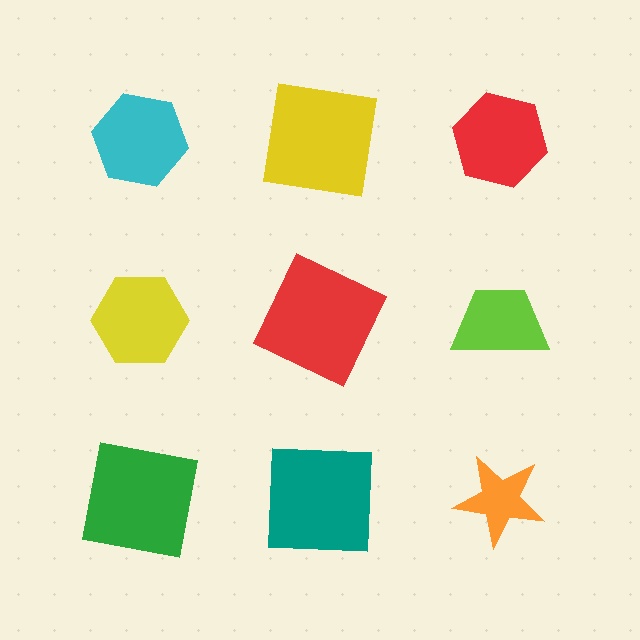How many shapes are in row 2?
3 shapes.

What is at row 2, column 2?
A red square.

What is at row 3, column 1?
A green square.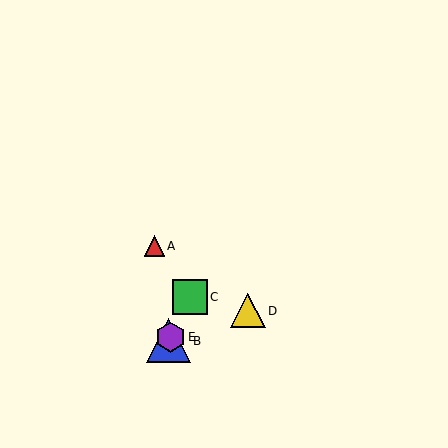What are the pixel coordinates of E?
Object E is at (170, 337).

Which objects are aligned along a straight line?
Objects B, C, E are aligned along a straight line.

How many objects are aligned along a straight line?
3 objects (B, C, E) are aligned along a straight line.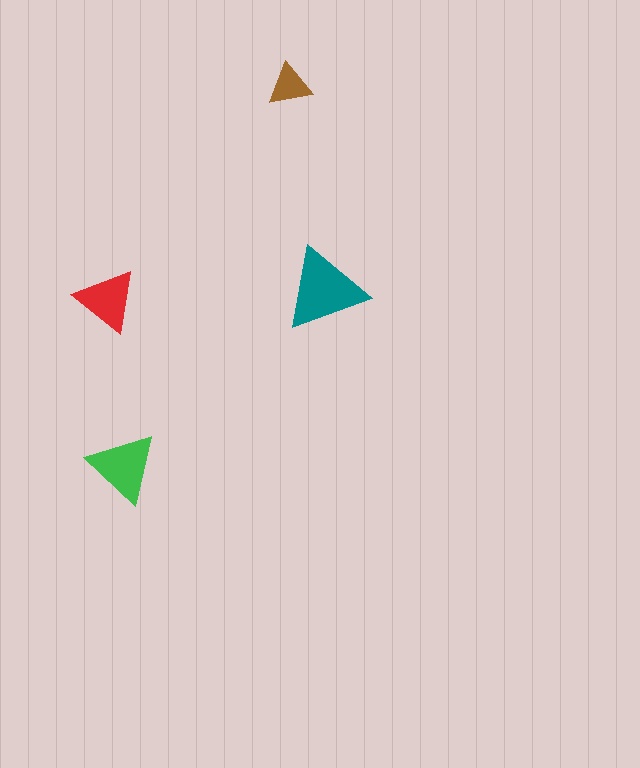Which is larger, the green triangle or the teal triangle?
The teal one.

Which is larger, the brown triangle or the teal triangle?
The teal one.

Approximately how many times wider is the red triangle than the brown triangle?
About 1.5 times wider.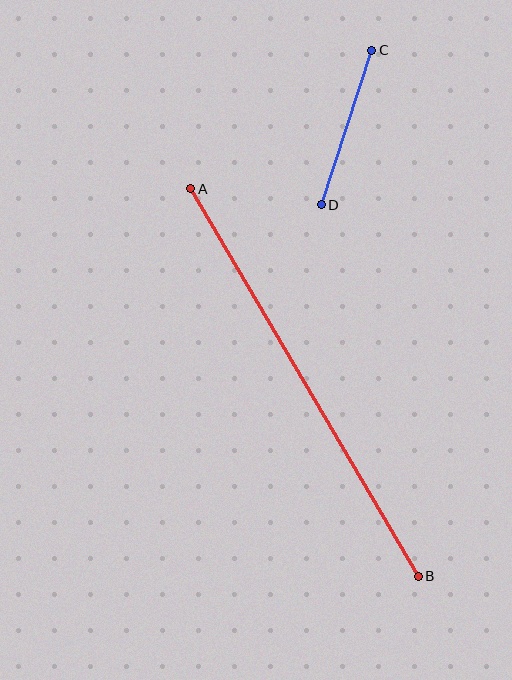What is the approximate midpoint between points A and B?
The midpoint is at approximately (305, 382) pixels.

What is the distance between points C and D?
The distance is approximately 163 pixels.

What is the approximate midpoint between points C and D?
The midpoint is at approximately (347, 127) pixels.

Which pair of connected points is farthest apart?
Points A and B are farthest apart.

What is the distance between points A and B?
The distance is approximately 449 pixels.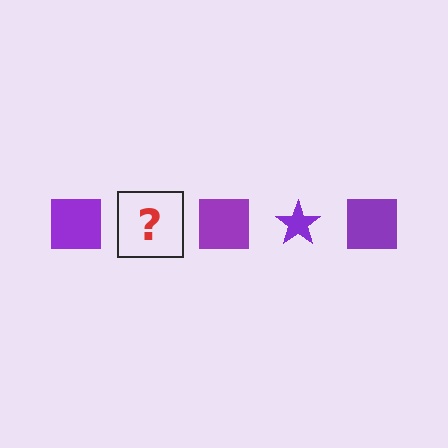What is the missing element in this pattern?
The missing element is a purple star.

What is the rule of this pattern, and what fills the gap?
The rule is that the pattern cycles through square, star shapes in purple. The gap should be filled with a purple star.